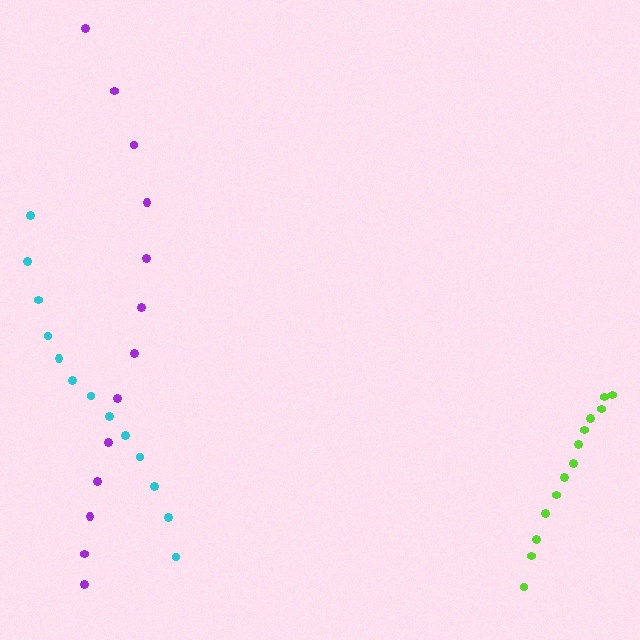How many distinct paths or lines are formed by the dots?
There are 3 distinct paths.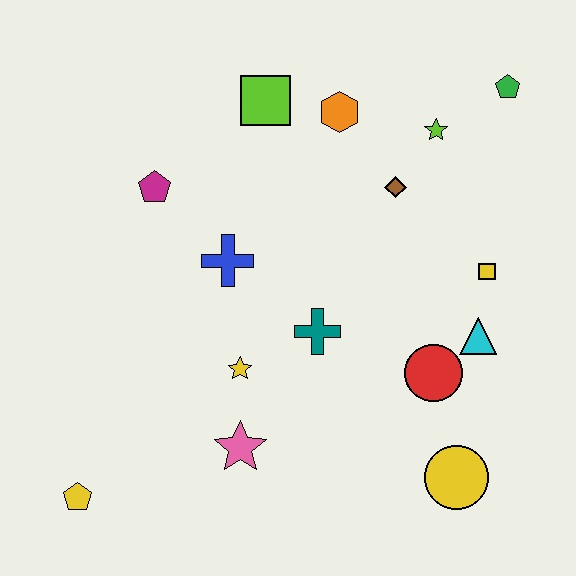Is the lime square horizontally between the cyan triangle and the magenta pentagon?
Yes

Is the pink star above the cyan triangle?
No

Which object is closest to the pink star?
The yellow star is closest to the pink star.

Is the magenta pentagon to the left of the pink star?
Yes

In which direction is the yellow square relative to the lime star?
The yellow square is below the lime star.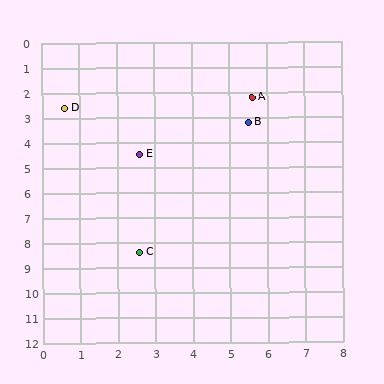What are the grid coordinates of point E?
Point E is at approximately (2.6, 4.5).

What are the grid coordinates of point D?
Point D is at approximately (0.6, 2.6).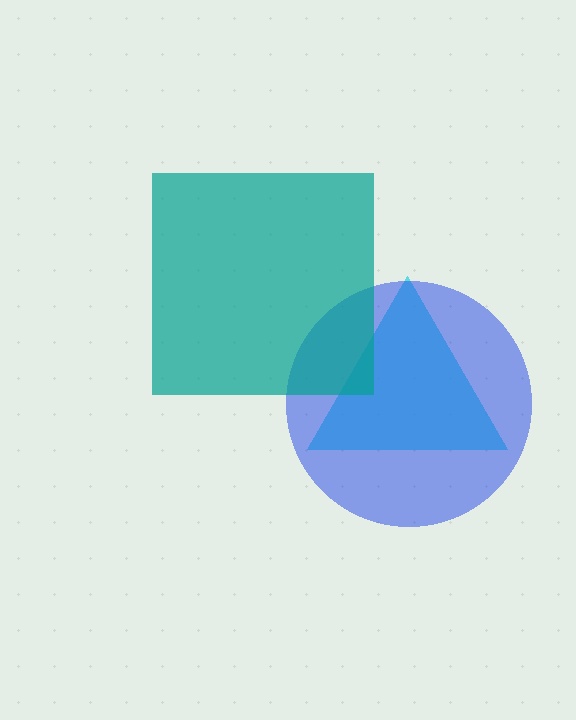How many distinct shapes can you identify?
There are 3 distinct shapes: a cyan triangle, a blue circle, a teal square.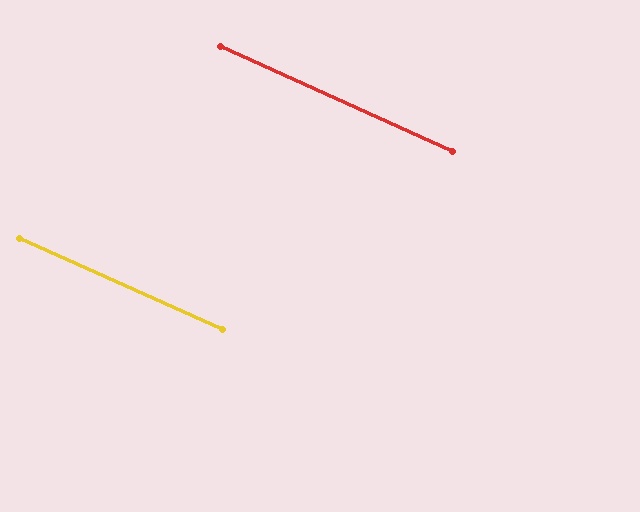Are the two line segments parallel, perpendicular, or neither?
Parallel — their directions differ by only 0.1°.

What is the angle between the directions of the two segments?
Approximately 0 degrees.